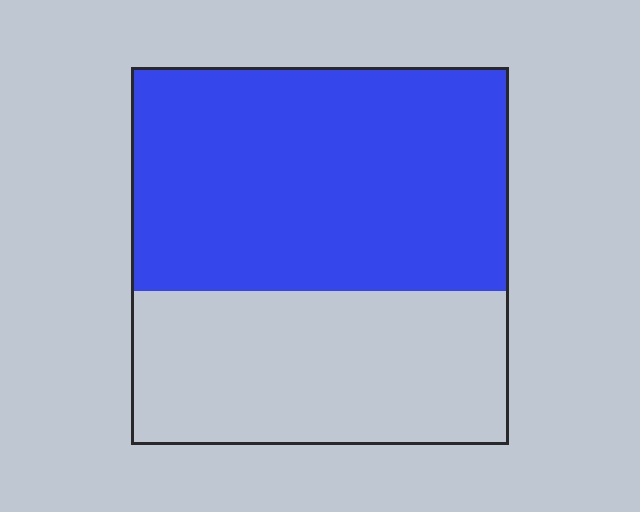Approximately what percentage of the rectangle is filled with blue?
Approximately 60%.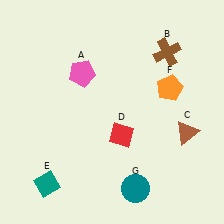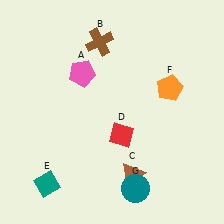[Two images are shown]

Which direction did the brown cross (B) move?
The brown cross (B) moved left.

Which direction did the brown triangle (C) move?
The brown triangle (C) moved left.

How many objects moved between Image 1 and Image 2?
2 objects moved between the two images.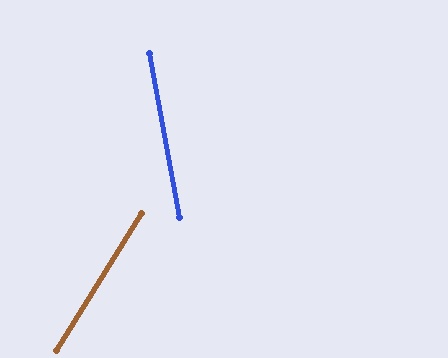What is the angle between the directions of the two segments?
Approximately 42 degrees.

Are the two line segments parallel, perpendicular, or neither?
Neither parallel nor perpendicular — they differ by about 42°.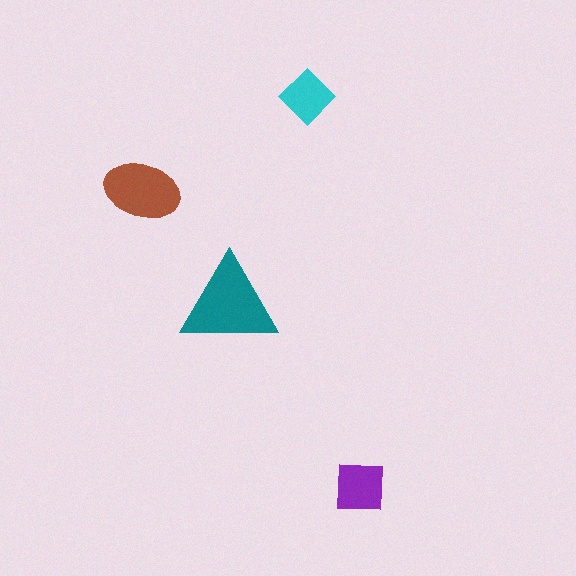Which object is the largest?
The teal triangle.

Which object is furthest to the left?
The brown ellipse is leftmost.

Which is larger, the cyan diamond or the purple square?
The purple square.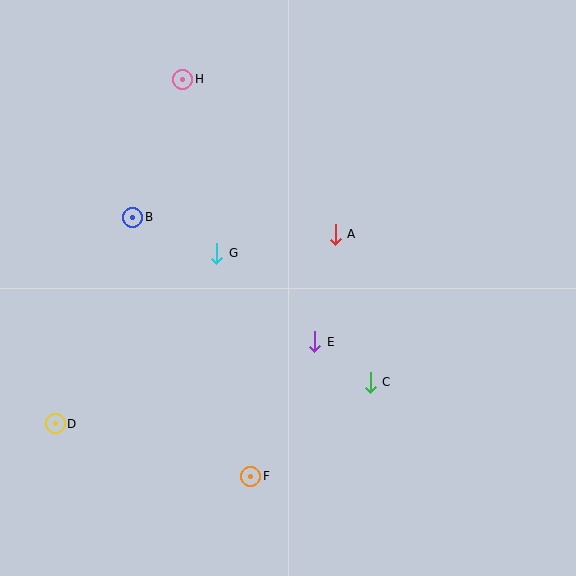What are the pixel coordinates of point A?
Point A is at (335, 234).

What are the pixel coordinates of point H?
Point H is at (183, 79).